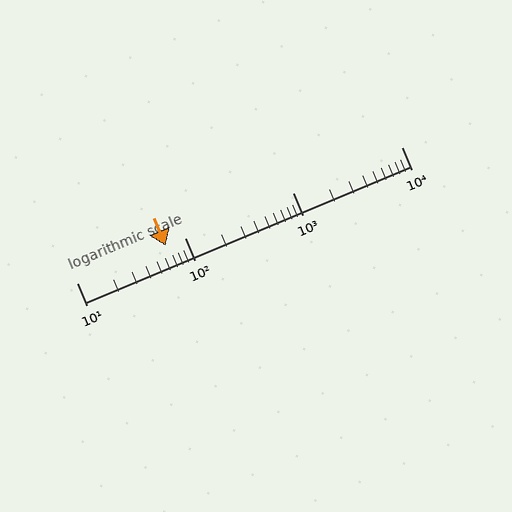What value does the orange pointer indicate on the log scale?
The pointer indicates approximately 66.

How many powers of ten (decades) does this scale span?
The scale spans 3 decades, from 10 to 10000.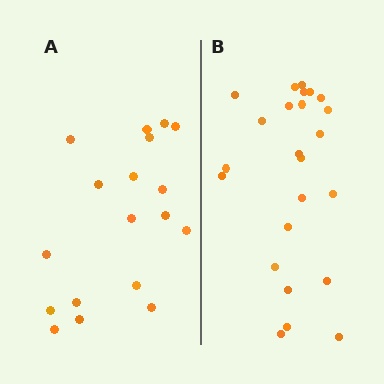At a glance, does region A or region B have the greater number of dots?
Region B (the right region) has more dots.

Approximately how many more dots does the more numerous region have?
Region B has about 6 more dots than region A.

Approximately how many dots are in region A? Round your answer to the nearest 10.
About 20 dots. (The exact count is 18, which rounds to 20.)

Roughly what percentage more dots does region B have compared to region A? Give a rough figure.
About 35% more.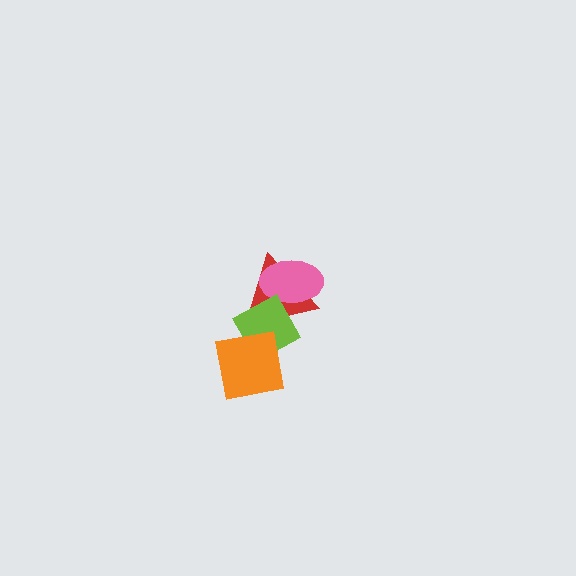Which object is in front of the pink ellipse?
The lime diamond is in front of the pink ellipse.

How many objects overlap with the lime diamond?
3 objects overlap with the lime diamond.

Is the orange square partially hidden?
No, no other shape covers it.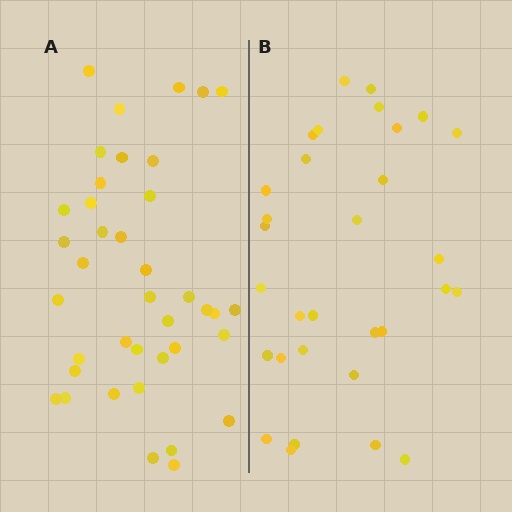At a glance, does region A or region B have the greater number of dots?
Region A (the left region) has more dots.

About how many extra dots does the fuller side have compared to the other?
Region A has roughly 8 or so more dots than region B.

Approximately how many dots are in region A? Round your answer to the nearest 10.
About 40 dots. (The exact count is 39, which rounds to 40.)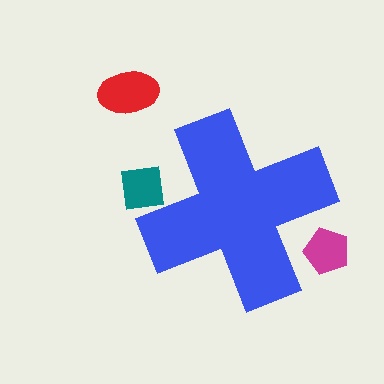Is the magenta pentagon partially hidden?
Yes, the magenta pentagon is partially hidden behind the blue cross.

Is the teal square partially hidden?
Yes, the teal square is partially hidden behind the blue cross.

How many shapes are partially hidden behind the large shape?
2 shapes are partially hidden.